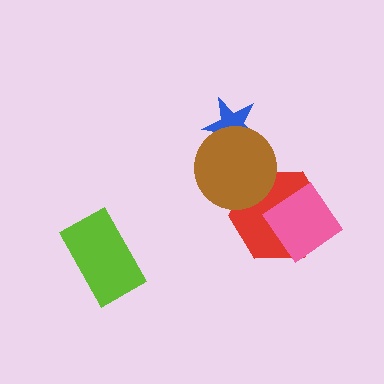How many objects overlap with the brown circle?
2 objects overlap with the brown circle.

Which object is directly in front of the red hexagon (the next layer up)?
The pink diamond is directly in front of the red hexagon.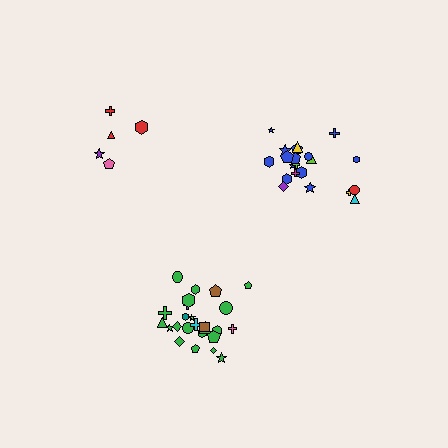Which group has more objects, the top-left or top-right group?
The top-right group.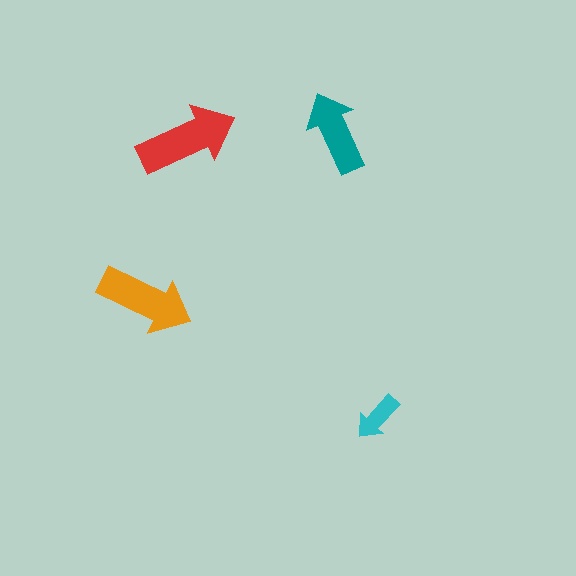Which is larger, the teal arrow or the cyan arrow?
The teal one.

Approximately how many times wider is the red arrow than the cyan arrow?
About 2 times wider.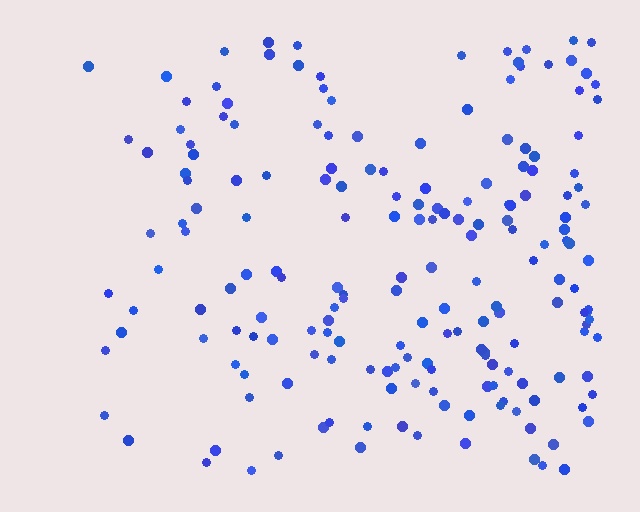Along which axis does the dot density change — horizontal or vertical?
Horizontal.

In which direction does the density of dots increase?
From left to right, with the right side densest.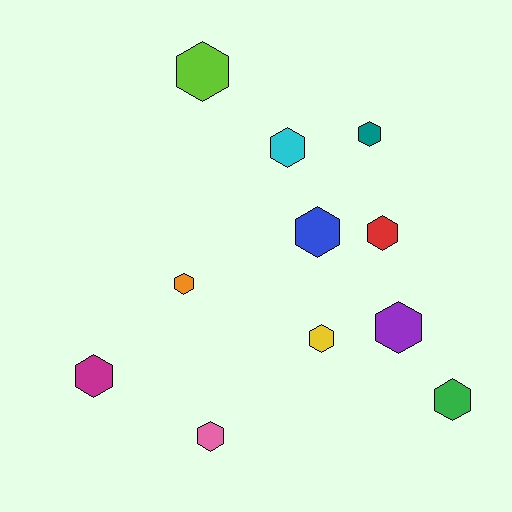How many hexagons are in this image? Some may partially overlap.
There are 11 hexagons.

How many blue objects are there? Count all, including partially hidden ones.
There is 1 blue object.